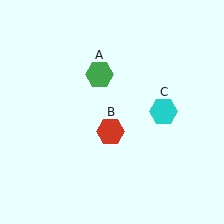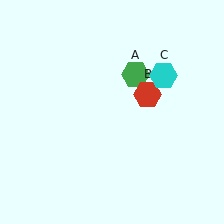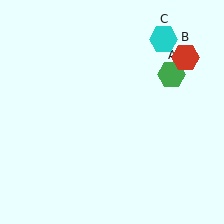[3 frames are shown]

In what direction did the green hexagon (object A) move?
The green hexagon (object A) moved right.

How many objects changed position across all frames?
3 objects changed position: green hexagon (object A), red hexagon (object B), cyan hexagon (object C).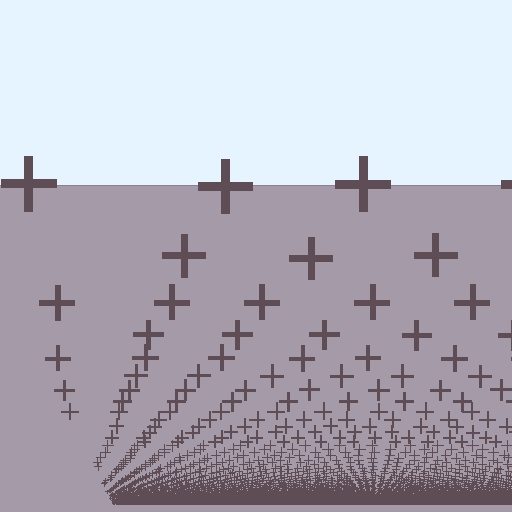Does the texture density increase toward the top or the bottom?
Density increases toward the bottom.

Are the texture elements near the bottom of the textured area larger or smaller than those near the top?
Smaller. The gradient is inverted — elements near the bottom are smaller and denser.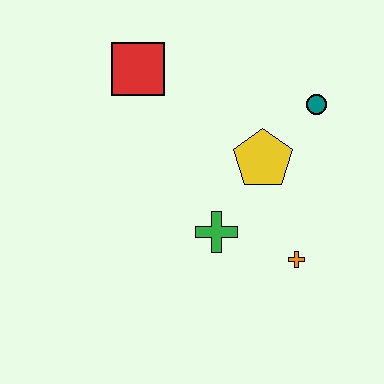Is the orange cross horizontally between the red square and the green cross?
No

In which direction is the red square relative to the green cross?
The red square is above the green cross.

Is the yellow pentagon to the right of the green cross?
Yes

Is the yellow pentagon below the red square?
Yes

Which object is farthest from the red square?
The orange cross is farthest from the red square.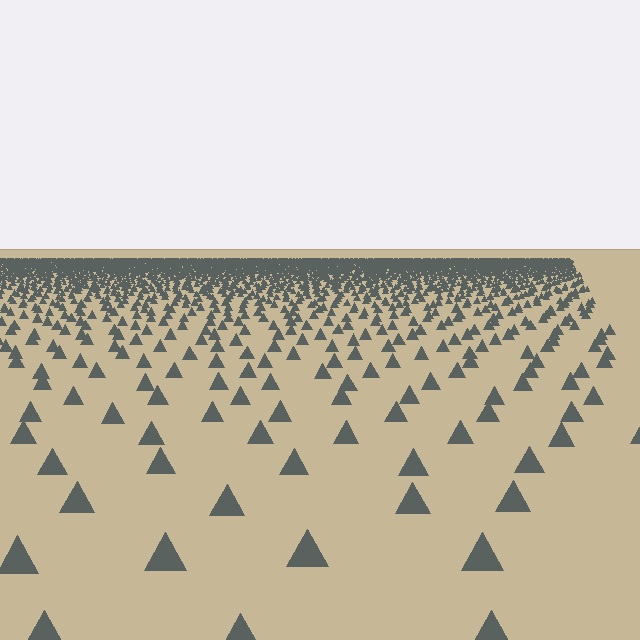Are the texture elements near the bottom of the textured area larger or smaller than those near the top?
Larger. Near the bottom, elements are closer to the viewer and appear at a bigger on-screen size.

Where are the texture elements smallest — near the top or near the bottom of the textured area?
Near the top.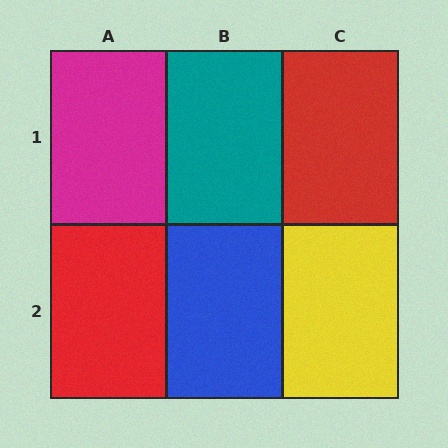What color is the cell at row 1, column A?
Magenta.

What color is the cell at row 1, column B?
Teal.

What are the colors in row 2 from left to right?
Red, blue, yellow.